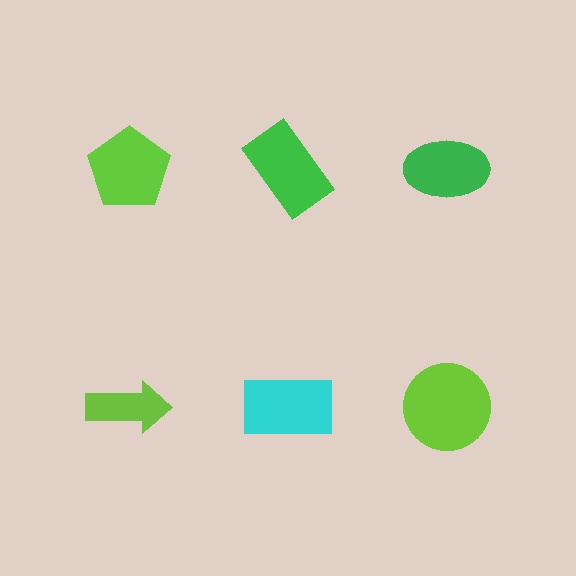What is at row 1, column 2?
A green rectangle.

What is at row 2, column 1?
A lime arrow.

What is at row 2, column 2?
A cyan rectangle.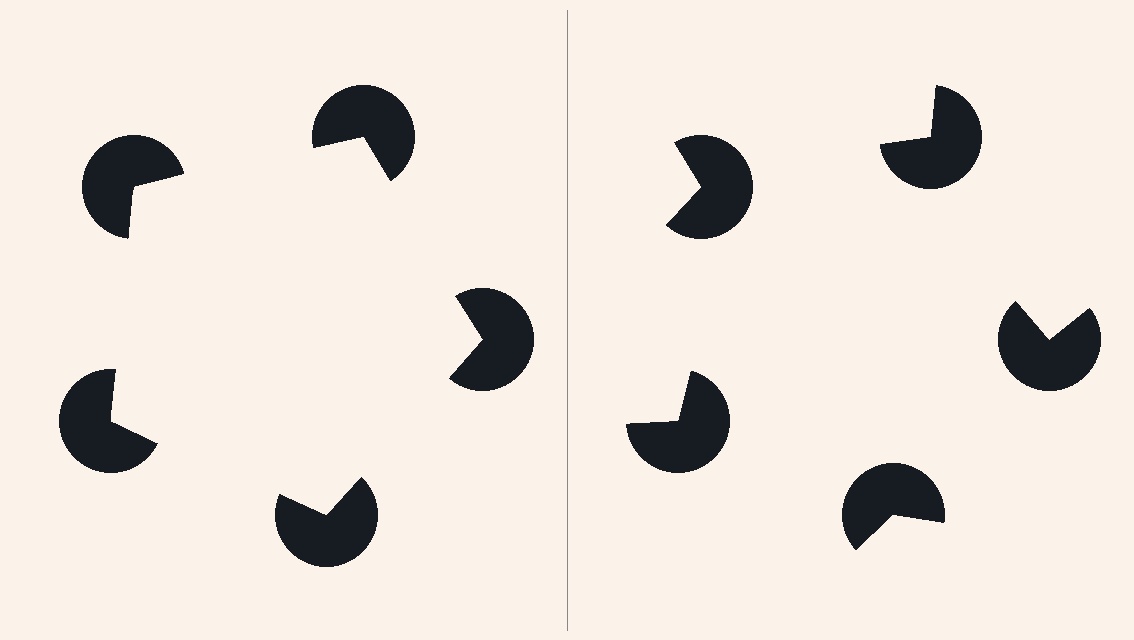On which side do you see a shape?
An illusory pentagon appears on the left side. On the right side the wedge cuts are rotated, so no coherent shape forms.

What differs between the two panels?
The pac-man discs are positioned identically on both sides; only the wedge orientations differ. On the left they align to a pentagon; on the right they are misaligned.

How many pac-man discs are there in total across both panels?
10 — 5 on each side.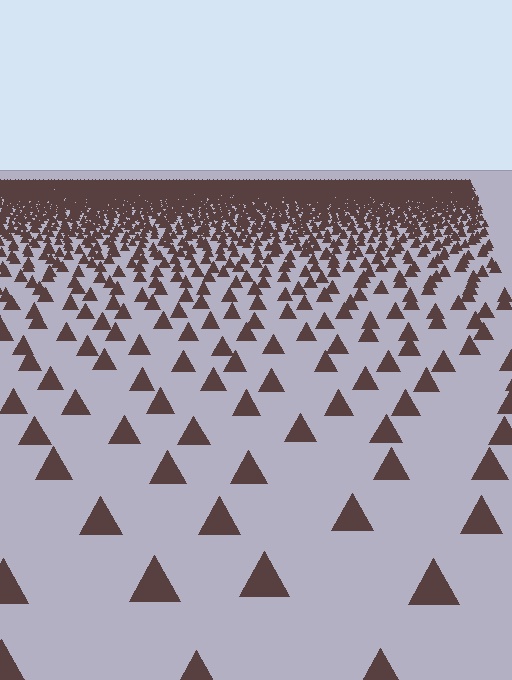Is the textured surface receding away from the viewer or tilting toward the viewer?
The surface is receding away from the viewer. Texture elements get smaller and denser toward the top.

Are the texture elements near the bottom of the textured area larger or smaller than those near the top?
Larger. Near the bottom, elements are closer to the viewer and appear at a bigger on-screen size.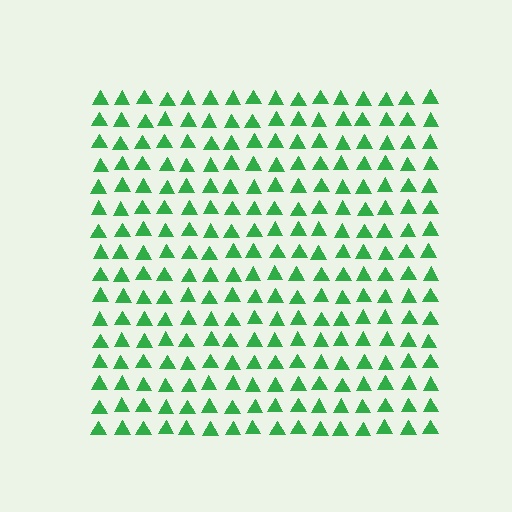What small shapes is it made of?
It is made of small triangles.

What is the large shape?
The large shape is a square.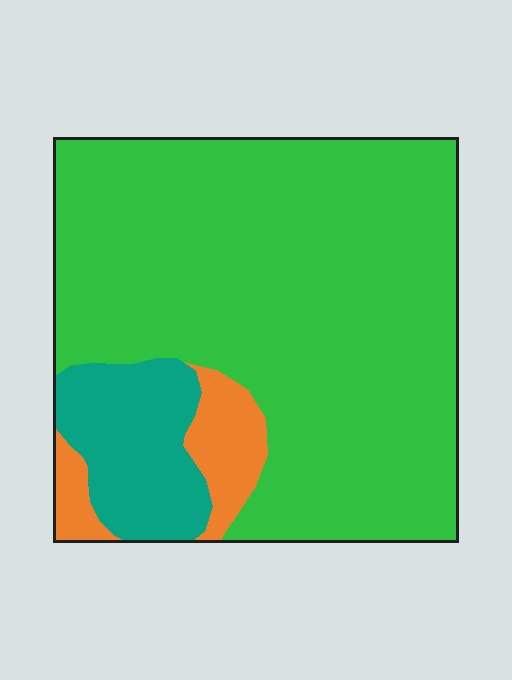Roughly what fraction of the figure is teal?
Teal takes up less than a quarter of the figure.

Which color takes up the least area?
Orange, at roughly 10%.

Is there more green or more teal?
Green.